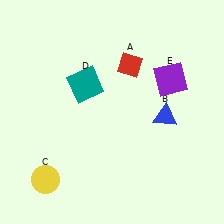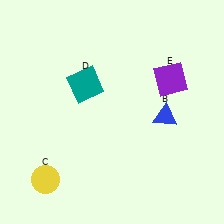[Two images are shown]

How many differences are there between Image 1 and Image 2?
There is 1 difference between the two images.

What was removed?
The red diamond (A) was removed in Image 2.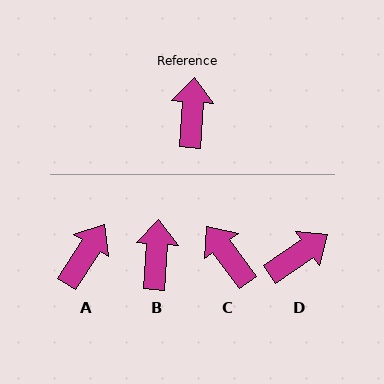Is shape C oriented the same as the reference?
No, it is off by about 39 degrees.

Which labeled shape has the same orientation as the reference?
B.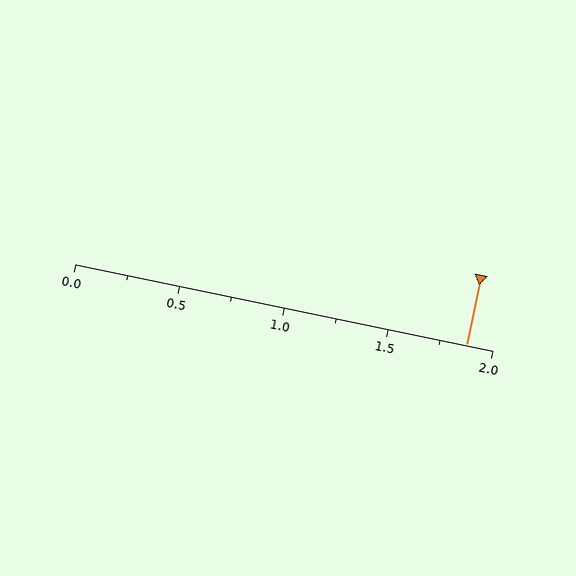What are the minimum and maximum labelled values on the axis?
The axis runs from 0.0 to 2.0.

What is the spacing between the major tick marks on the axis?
The major ticks are spaced 0.5 apart.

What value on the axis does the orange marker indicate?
The marker indicates approximately 1.88.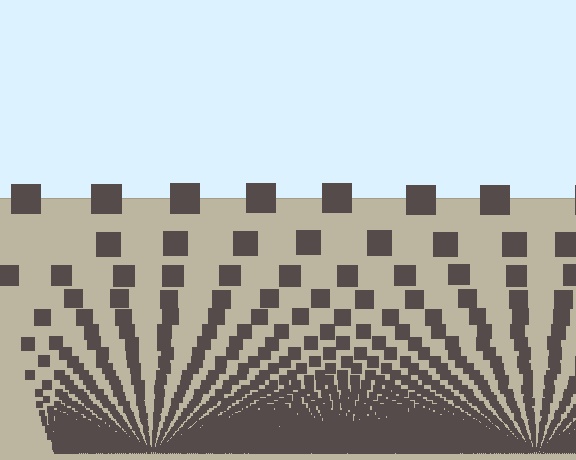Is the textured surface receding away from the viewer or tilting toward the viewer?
The surface appears to tilt toward the viewer. Texture elements get larger and sparser toward the top.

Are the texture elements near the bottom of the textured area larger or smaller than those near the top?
Smaller. The gradient is inverted — elements near the bottom are smaller and denser.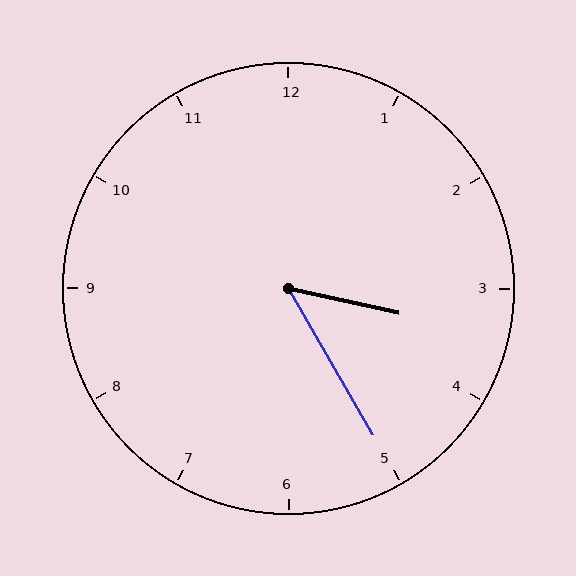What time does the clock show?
3:25.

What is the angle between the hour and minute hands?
Approximately 48 degrees.